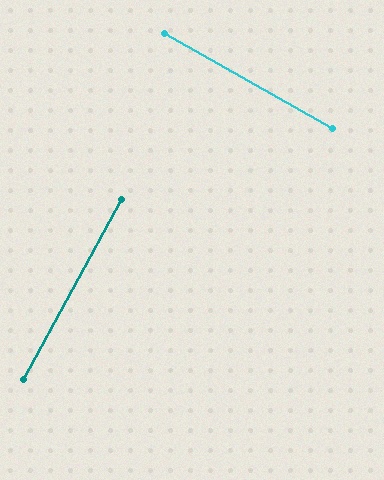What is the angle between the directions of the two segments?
Approximately 89 degrees.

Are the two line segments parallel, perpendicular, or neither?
Perpendicular — they meet at approximately 89°.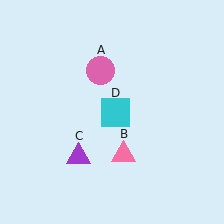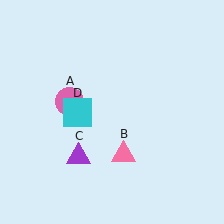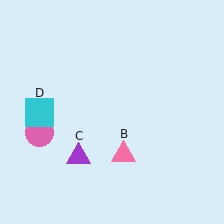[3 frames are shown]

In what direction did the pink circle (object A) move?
The pink circle (object A) moved down and to the left.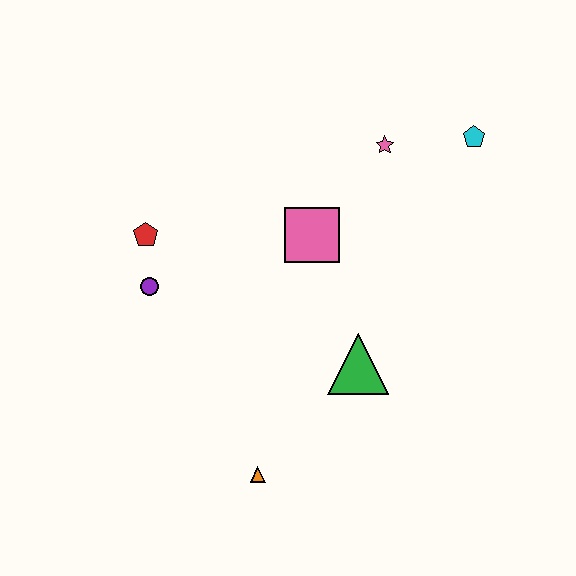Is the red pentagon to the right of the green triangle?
No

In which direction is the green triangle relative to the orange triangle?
The green triangle is above the orange triangle.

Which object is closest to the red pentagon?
The purple circle is closest to the red pentagon.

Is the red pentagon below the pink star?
Yes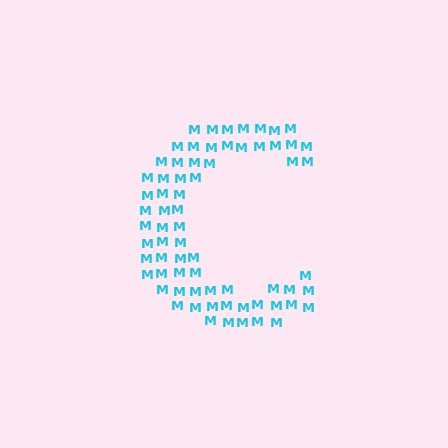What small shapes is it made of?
It is made of small letter M's.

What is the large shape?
The large shape is the letter C.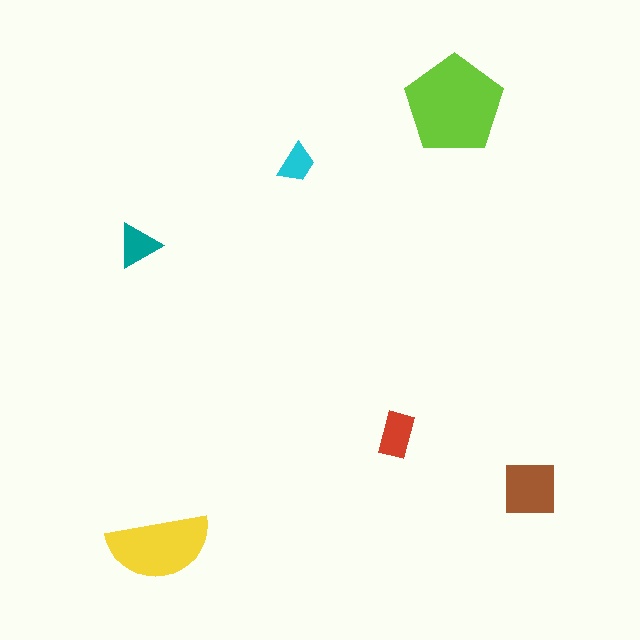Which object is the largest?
The lime pentagon.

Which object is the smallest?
The cyan trapezoid.